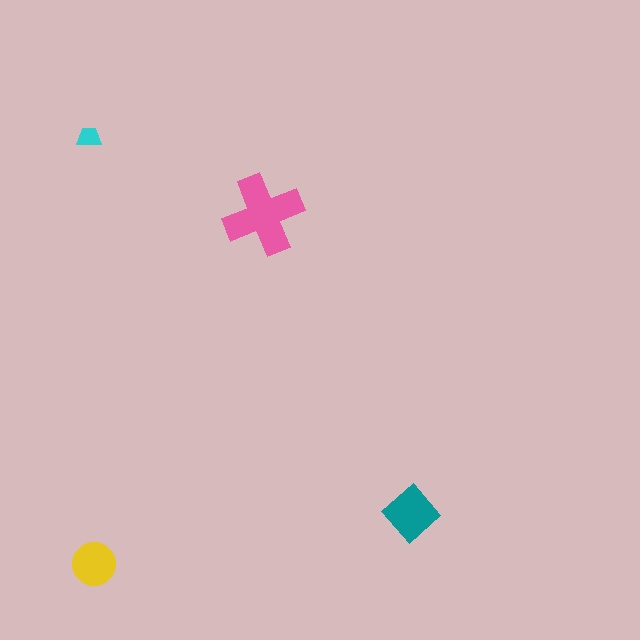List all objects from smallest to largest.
The cyan trapezoid, the yellow circle, the teal diamond, the pink cross.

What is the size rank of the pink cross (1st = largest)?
1st.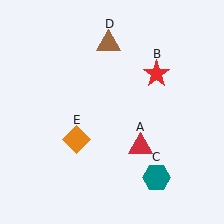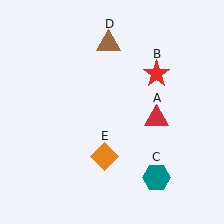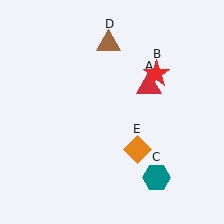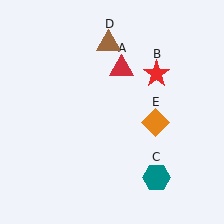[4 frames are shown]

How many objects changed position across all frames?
2 objects changed position: red triangle (object A), orange diamond (object E).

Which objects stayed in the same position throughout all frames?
Red star (object B) and teal hexagon (object C) and brown triangle (object D) remained stationary.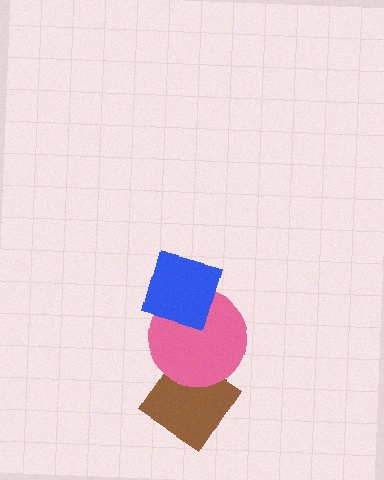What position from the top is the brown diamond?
The brown diamond is 3rd from the top.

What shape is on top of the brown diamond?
The pink circle is on top of the brown diamond.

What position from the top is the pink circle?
The pink circle is 2nd from the top.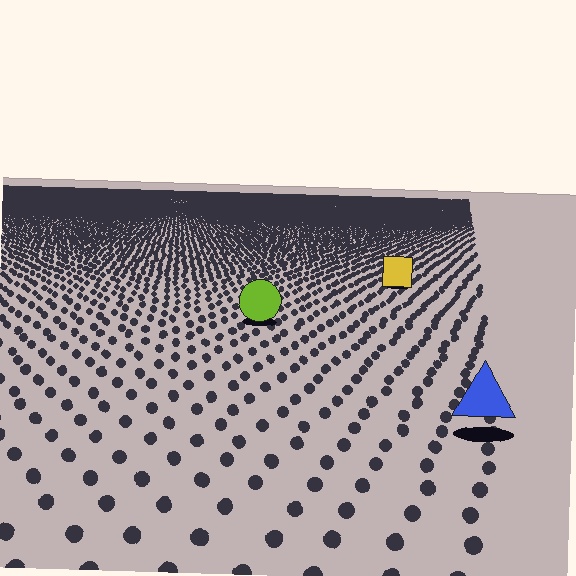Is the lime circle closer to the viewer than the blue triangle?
No. The blue triangle is closer — you can tell from the texture gradient: the ground texture is coarser near it.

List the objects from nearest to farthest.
From nearest to farthest: the blue triangle, the lime circle, the yellow square.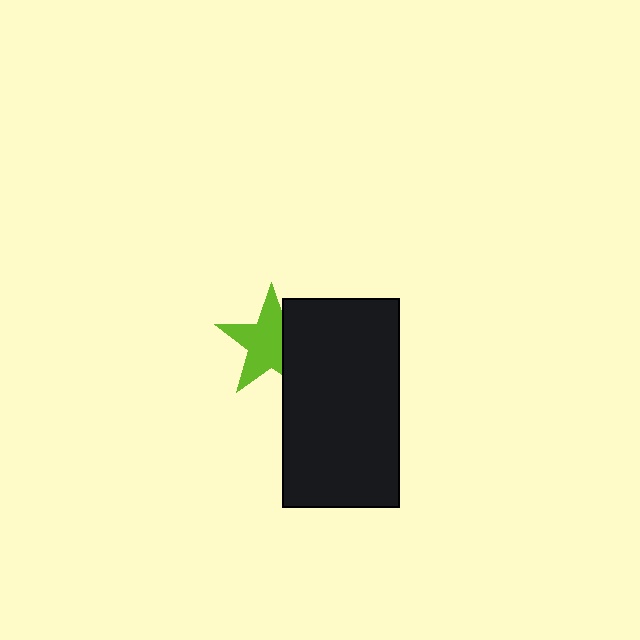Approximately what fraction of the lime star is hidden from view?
Roughly 33% of the lime star is hidden behind the black rectangle.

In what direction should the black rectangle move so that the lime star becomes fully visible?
The black rectangle should move right. That is the shortest direction to clear the overlap and leave the lime star fully visible.